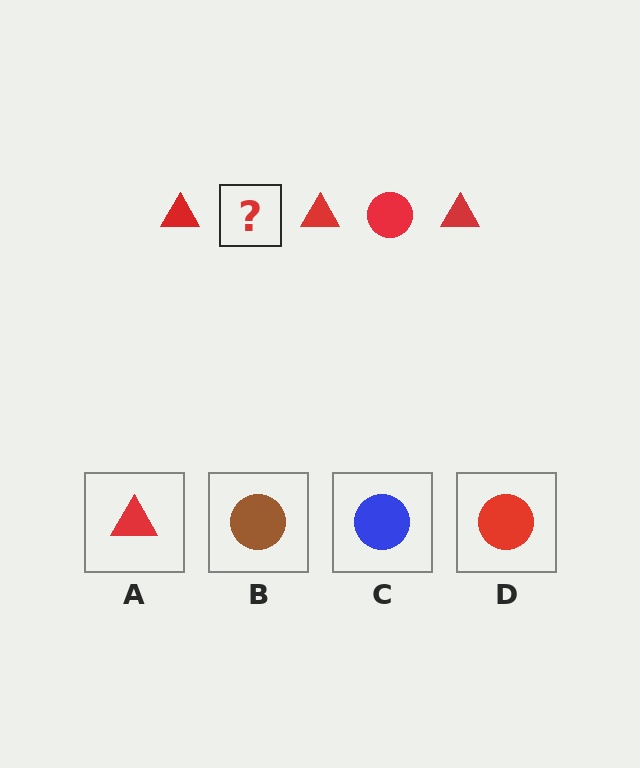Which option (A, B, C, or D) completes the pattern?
D.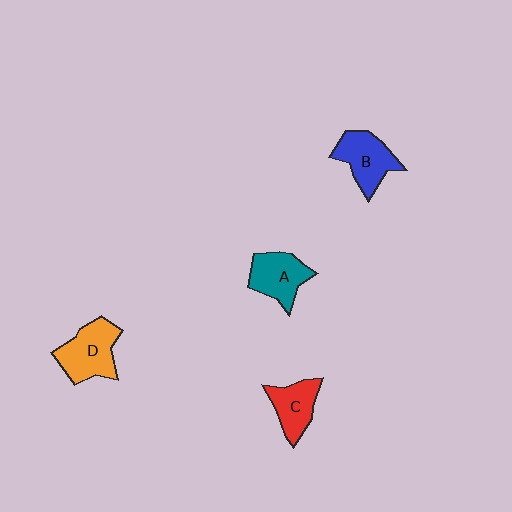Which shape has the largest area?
Shape D (orange).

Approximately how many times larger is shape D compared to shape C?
Approximately 1.3 times.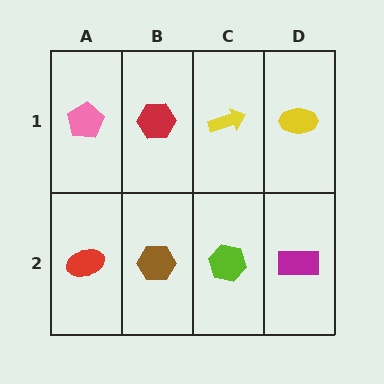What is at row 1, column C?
A yellow arrow.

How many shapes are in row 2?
4 shapes.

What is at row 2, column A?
A red ellipse.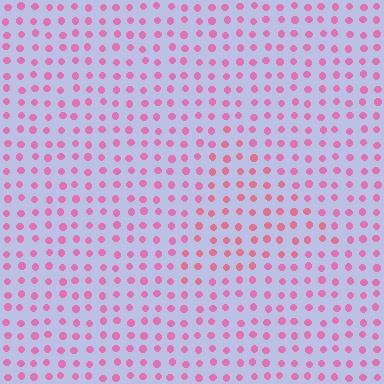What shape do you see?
I see a triangle.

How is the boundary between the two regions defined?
The boundary is defined purely by a slight shift in hue (about 20 degrees). Spacing, size, and orientation are identical on both sides.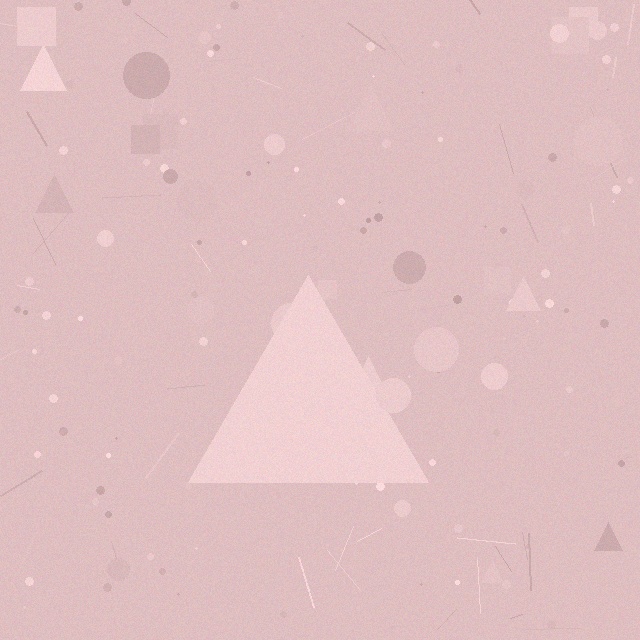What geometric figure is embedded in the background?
A triangle is embedded in the background.